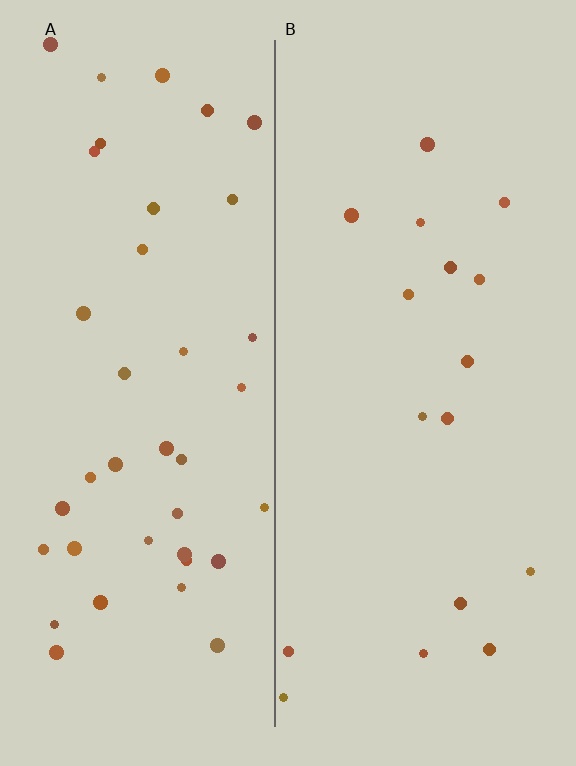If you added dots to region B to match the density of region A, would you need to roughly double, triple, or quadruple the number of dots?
Approximately double.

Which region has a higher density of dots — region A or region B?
A (the left).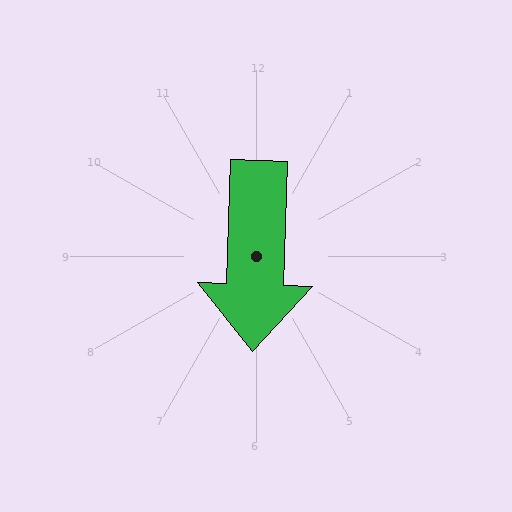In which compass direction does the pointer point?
South.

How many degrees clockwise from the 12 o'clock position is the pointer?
Approximately 182 degrees.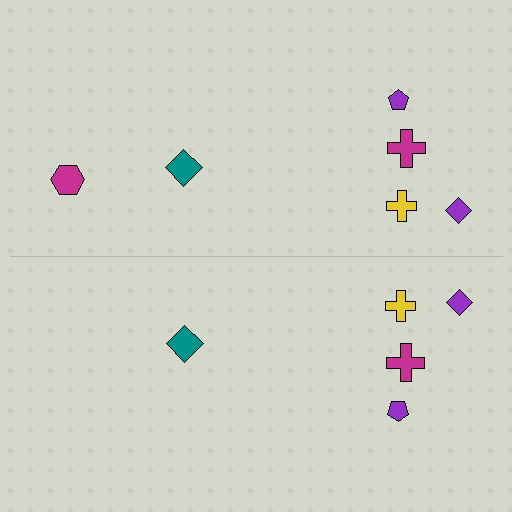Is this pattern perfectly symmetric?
No, the pattern is not perfectly symmetric. A magenta hexagon is missing from the bottom side.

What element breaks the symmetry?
A magenta hexagon is missing from the bottom side.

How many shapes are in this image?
There are 11 shapes in this image.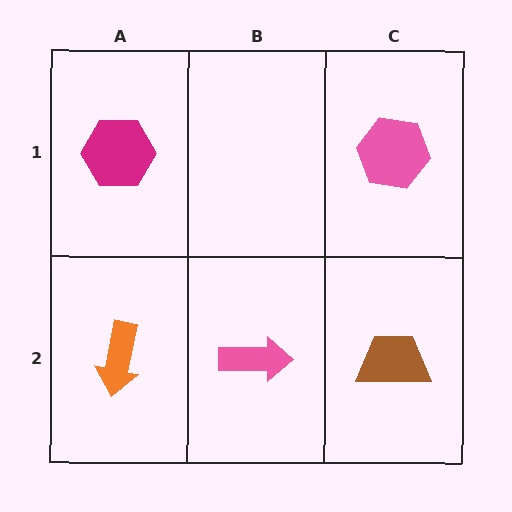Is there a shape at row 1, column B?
No, that cell is empty.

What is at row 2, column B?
A pink arrow.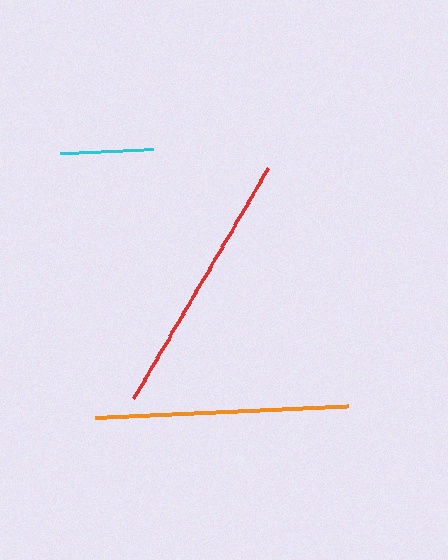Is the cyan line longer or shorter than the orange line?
The orange line is longer than the cyan line.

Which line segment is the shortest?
The cyan line is the shortest at approximately 92 pixels.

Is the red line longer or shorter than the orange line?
The red line is longer than the orange line.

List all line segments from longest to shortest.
From longest to shortest: red, orange, cyan.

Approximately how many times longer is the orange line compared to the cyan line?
The orange line is approximately 2.7 times the length of the cyan line.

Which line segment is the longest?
The red line is the longest at approximately 267 pixels.